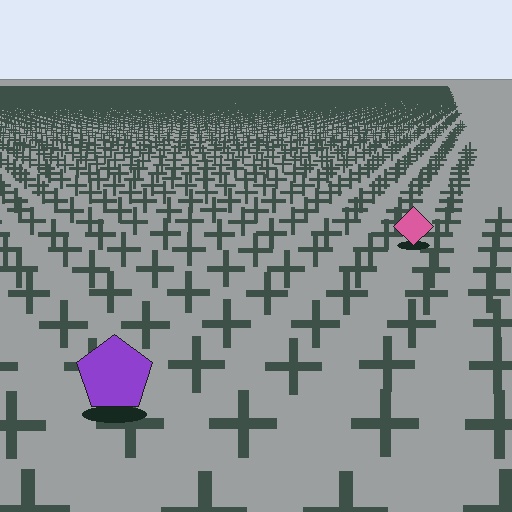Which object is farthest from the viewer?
The pink diamond is farthest from the viewer. It appears smaller and the ground texture around it is denser.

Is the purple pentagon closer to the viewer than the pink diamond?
Yes. The purple pentagon is closer — you can tell from the texture gradient: the ground texture is coarser near it.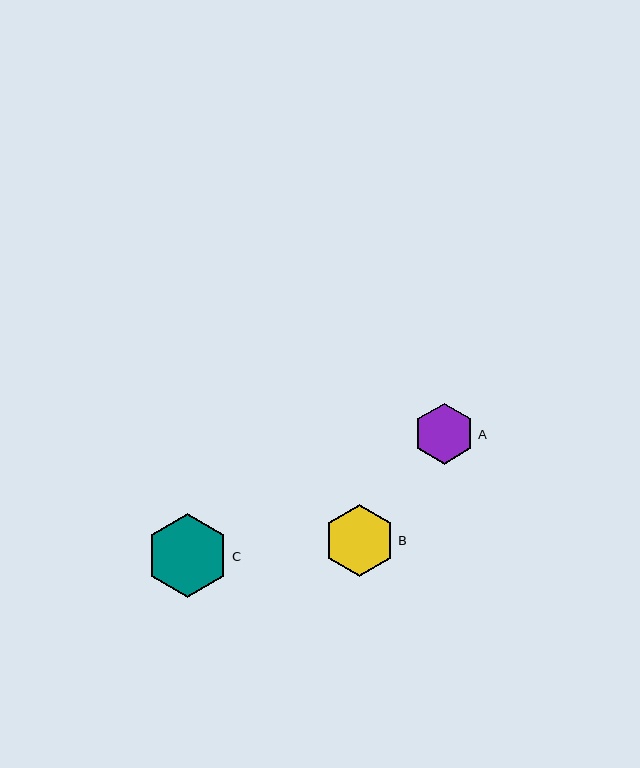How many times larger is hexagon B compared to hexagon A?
Hexagon B is approximately 1.2 times the size of hexagon A.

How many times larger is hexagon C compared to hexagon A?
Hexagon C is approximately 1.4 times the size of hexagon A.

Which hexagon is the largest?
Hexagon C is the largest with a size of approximately 84 pixels.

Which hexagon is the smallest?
Hexagon A is the smallest with a size of approximately 61 pixels.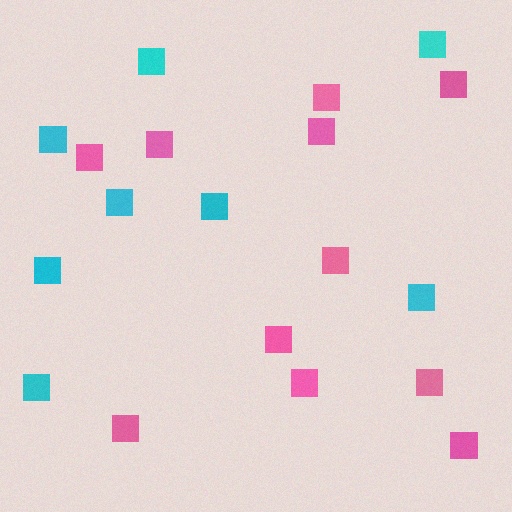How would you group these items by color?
There are 2 groups: one group of cyan squares (8) and one group of pink squares (11).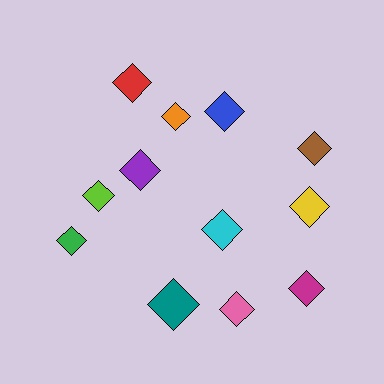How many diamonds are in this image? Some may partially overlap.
There are 12 diamonds.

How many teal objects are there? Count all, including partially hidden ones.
There is 1 teal object.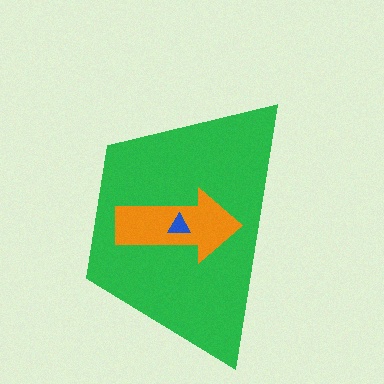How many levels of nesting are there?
3.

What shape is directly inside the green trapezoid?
The orange arrow.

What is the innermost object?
The blue triangle.